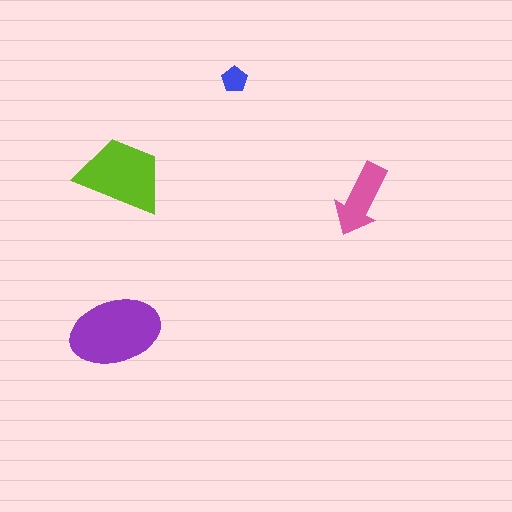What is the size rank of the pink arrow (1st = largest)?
3rd.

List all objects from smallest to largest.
The blue pentagon, the pink arrow, the lime trapezoid, the purple ellipse.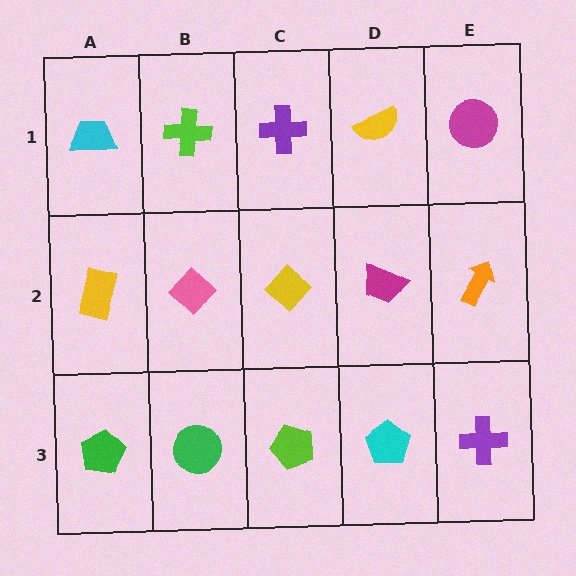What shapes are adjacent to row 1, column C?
A yellow diamond (row 2, column C), a lime cross (row 1, column B), a yellow semicircle (row 1, column D).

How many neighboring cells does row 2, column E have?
3.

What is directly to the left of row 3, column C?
A green circle.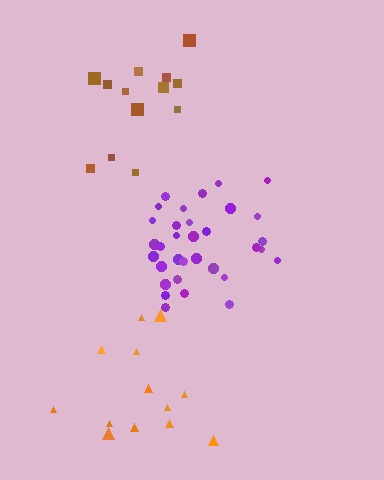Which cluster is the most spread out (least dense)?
Orange.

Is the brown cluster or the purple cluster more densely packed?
Purple.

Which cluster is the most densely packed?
Purple.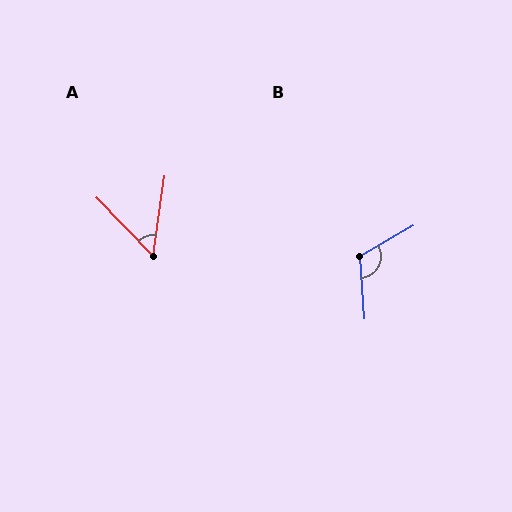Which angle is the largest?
B, at approximately 116 degrees.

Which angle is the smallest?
A, at approximately 52 degrees.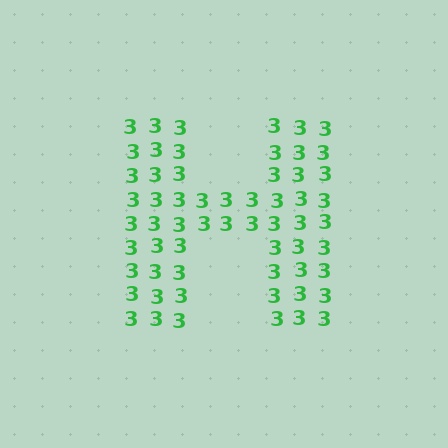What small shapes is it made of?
It is made of small digit 3's.